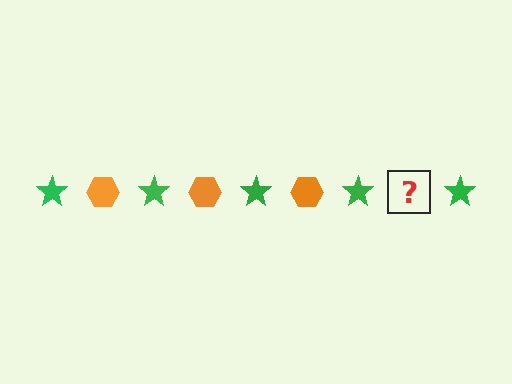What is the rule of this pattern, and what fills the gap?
The rule is that the pattern alternates between green star and orange hexagon. The gap should be filled with an orange hexagon.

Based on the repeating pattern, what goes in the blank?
The blank should be an orange hexagon.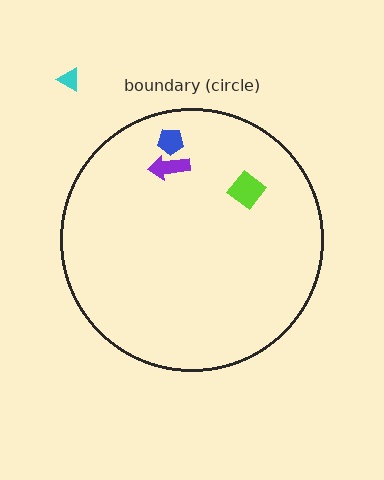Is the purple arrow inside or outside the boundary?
Inside.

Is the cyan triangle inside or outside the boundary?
Outside.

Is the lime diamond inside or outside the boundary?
Inside.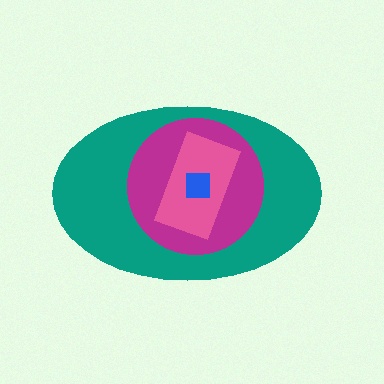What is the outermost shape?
The teal ellipse.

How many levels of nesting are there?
4.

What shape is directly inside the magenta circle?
The pink rectangle.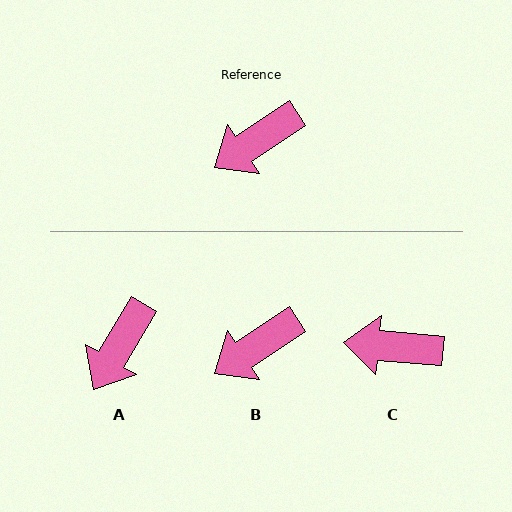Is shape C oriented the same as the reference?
No, it is off by about 39 degrees.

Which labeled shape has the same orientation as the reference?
B.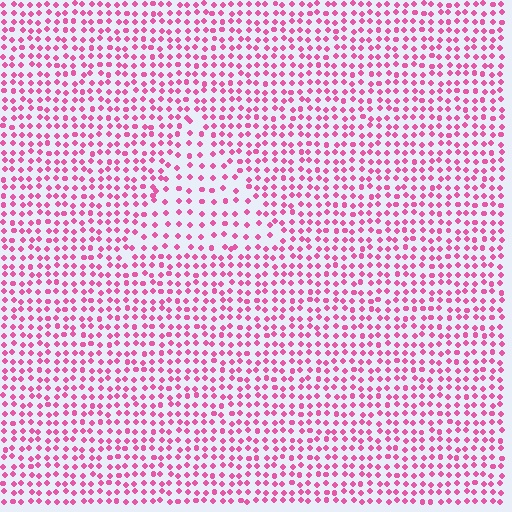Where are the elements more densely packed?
The elements are more densely packed outside the triangle boundary.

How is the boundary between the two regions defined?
The boundary is defined by a change in element density (approximately 1.7x ratio). All elements are the same color, size, and shape.